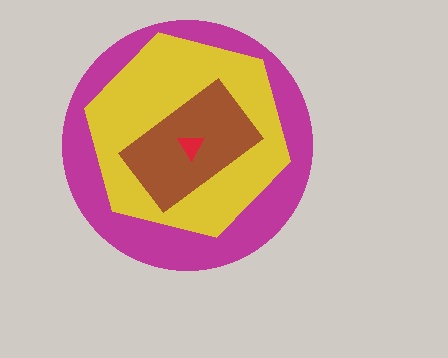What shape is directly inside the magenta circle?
The yellow hexagon.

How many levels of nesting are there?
4.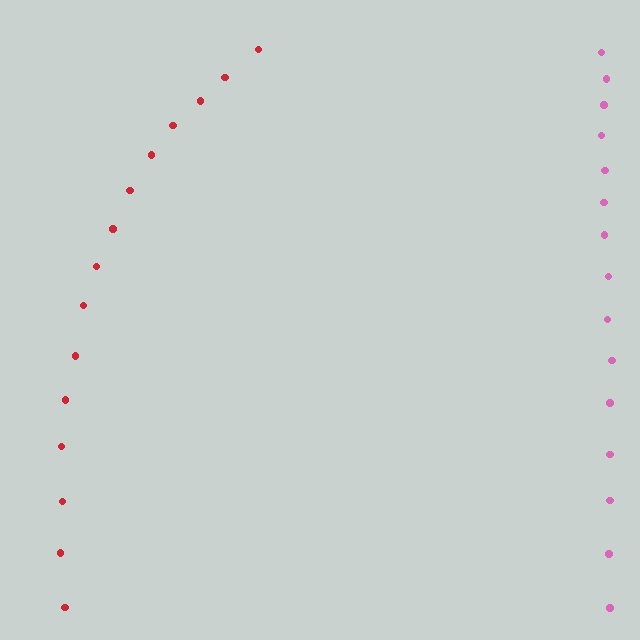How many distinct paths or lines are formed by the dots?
There are 2 distinct paths.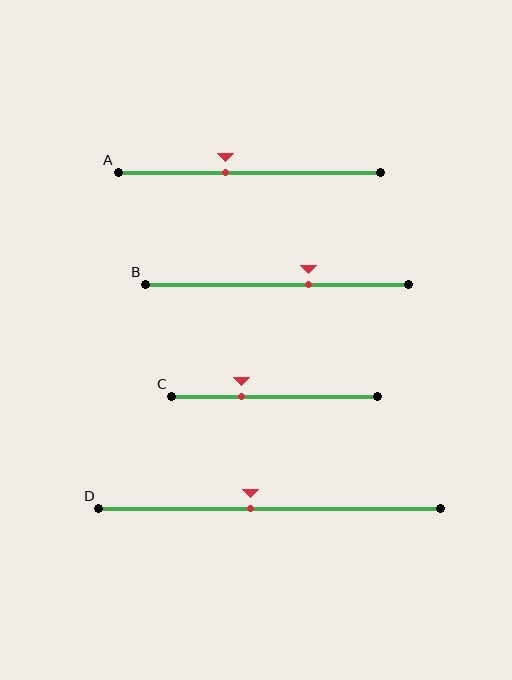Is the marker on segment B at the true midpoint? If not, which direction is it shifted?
No, the marker on segment B is shifted to the right by about 12% of the segment length.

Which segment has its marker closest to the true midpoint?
Segment D has its marker closest to the true midpoint.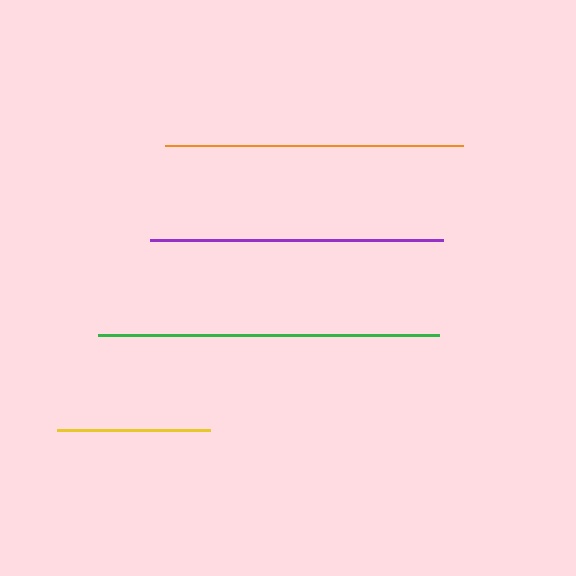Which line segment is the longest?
The green line is the longest at approximately 341 pixels.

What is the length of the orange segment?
The orange segment is approximately 298 pixels long.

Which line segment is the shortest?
The yellow line is the shortest at approximately 153 pixels.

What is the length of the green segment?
The green segment is approximately 341 pixels long.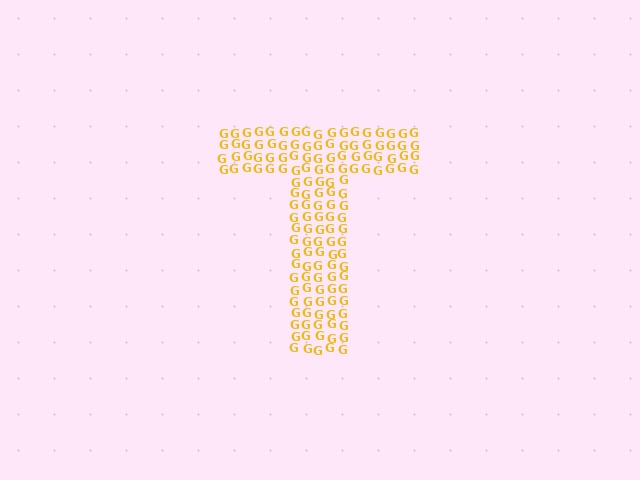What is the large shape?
The large shape is the letter T.